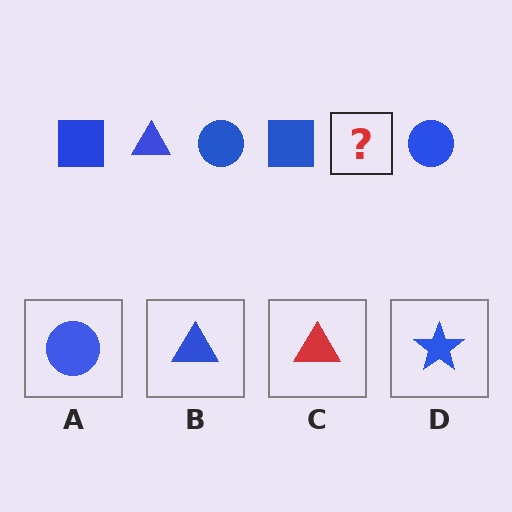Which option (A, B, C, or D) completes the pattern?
B.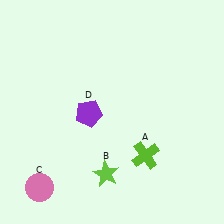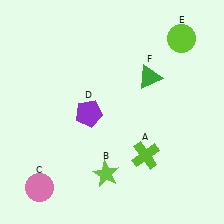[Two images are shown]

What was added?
A lime circle (E), a green triangle (F) were added in Image 2.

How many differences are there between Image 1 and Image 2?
There are 2 differences between the two images.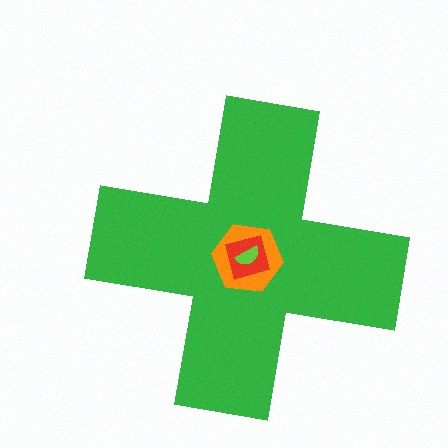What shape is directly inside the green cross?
The orange hexagon.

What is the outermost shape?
The green cross.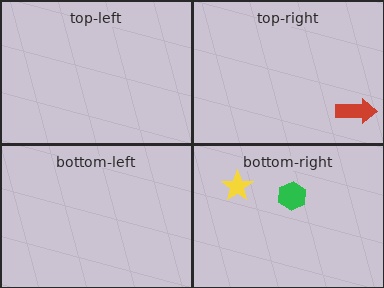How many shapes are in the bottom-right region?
2.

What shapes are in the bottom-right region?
The green hexagon, the yellow star.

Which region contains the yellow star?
The bottom-right region.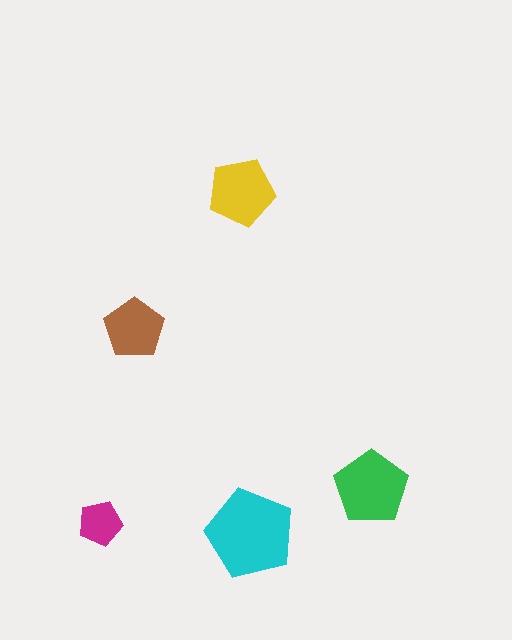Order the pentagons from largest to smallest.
the cyan one, the green one, the yellow one, the brown one, the magenta one.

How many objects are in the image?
There are 5 objects in the image.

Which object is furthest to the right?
The green pentagon is rightmost.